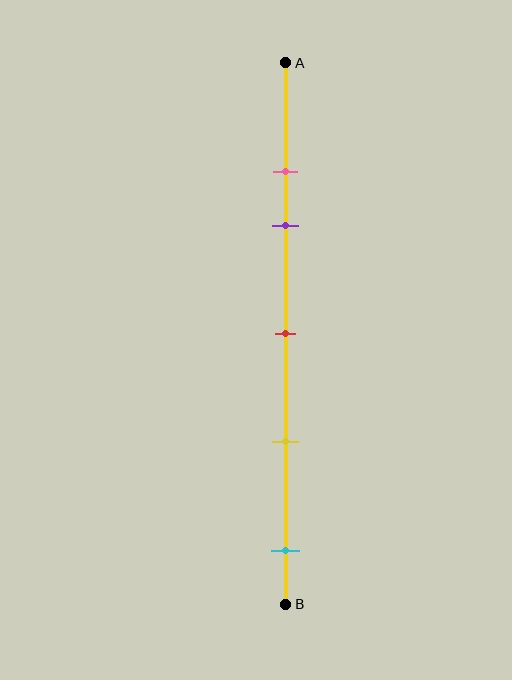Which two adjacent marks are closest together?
The pink and purple marks are the closest adjacent pair.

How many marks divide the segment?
There are 5 marks dividing the segment.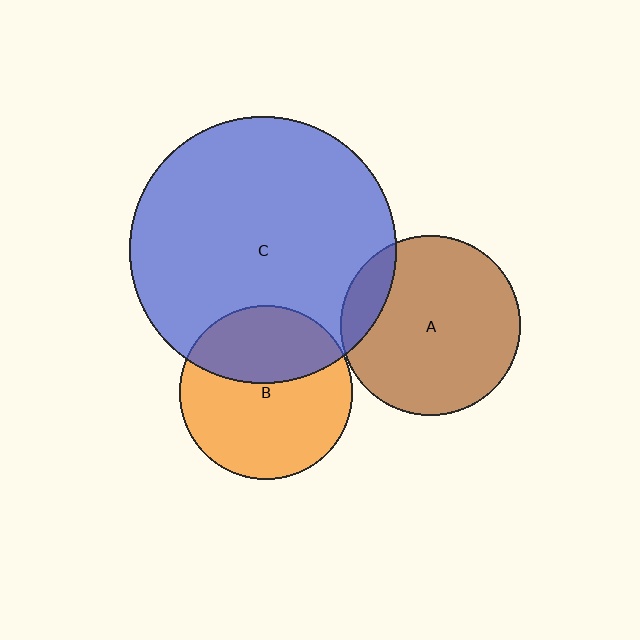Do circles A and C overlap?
Yes.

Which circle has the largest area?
Circle C (blue).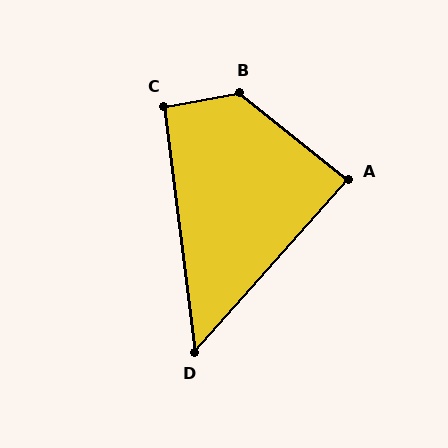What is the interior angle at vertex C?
Approximately 93 degrees (approximately right).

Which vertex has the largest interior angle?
B, at approximately 131 degrees.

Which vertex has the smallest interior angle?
D, at approximately 49 degrees.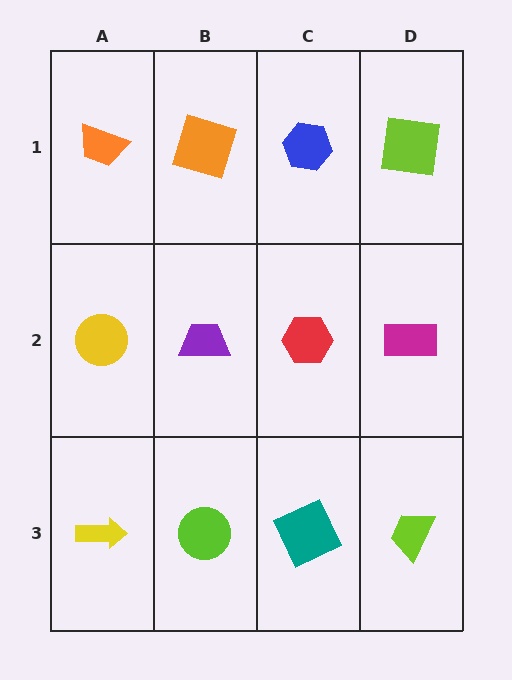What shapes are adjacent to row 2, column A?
An orange trapezoid (row 1, column A), a yellow arrow (row 3, column A), a purple trapezoid (row 2, column B).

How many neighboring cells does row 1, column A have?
2.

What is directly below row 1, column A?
A yellow circle.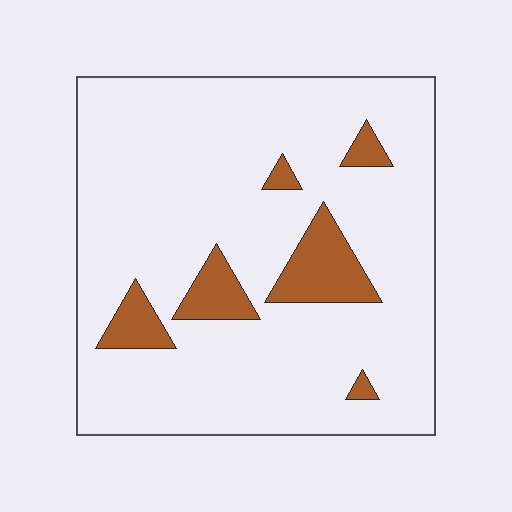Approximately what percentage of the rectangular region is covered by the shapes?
Approximately 10%.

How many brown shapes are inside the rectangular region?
6.